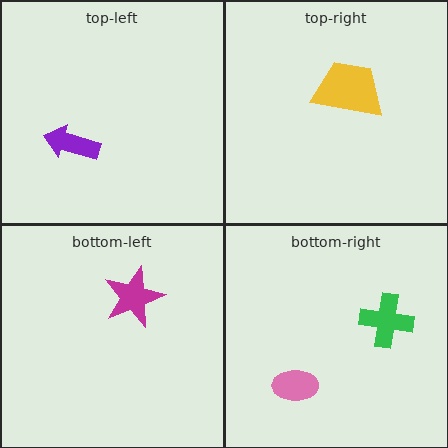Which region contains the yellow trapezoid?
The top-right region.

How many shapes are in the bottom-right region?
2.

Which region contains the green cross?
The bottom-right region.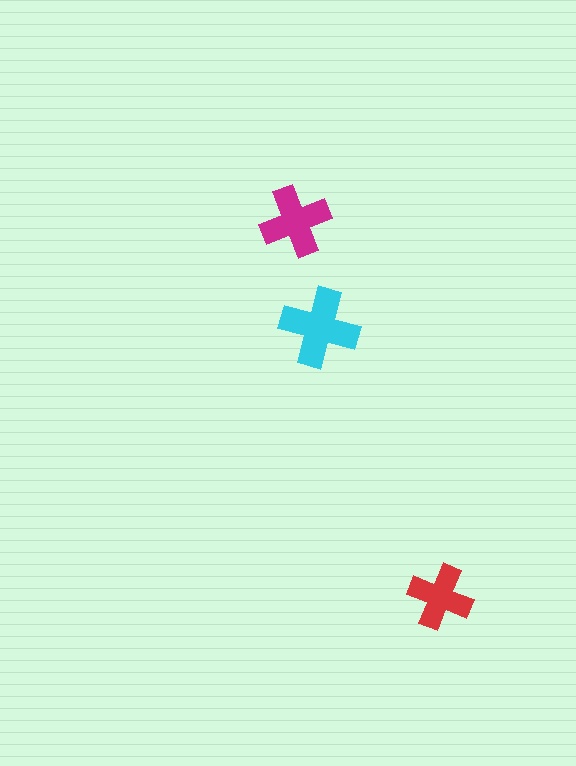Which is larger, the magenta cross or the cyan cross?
The cyan one.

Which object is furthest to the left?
The magenta cross is leftmost.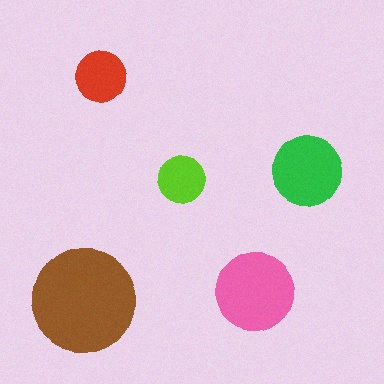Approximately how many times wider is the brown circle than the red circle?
About 2 times wider.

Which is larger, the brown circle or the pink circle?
The brown one.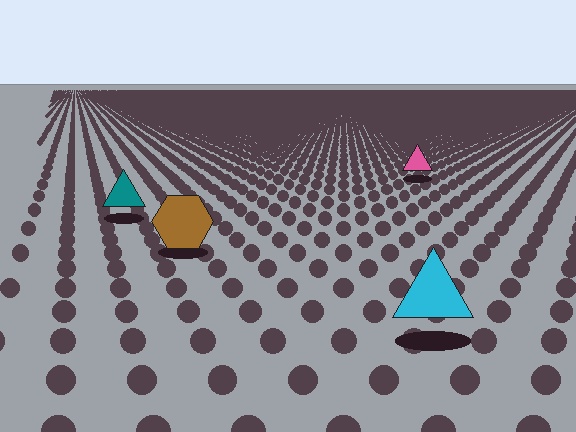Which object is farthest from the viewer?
The pink triangle is farthest from the viewer. It appears smaller and the ground texture around it is denser.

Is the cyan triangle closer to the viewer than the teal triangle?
Yes. The cyan triangle is closer — you can tell from the texture gradient: the ground texture is coarser near it.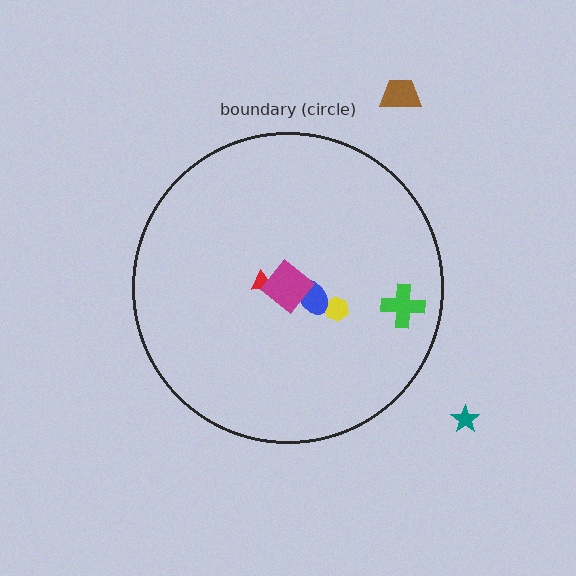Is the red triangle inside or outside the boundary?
Inside.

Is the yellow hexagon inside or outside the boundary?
Inside.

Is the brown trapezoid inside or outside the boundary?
Outside.